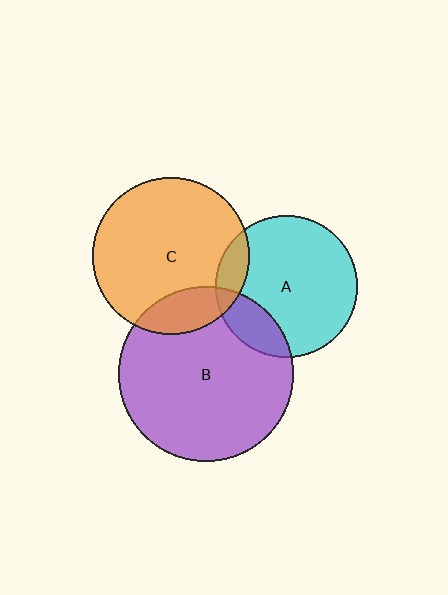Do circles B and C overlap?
Yes.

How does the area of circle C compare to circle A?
Approximately 1.2 times.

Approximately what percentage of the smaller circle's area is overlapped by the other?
Approximately 15%.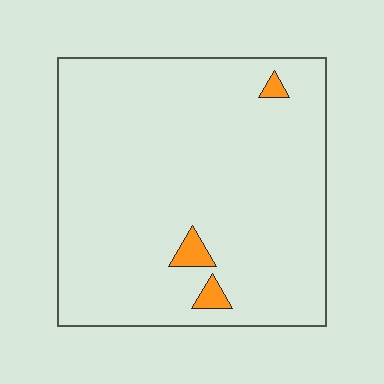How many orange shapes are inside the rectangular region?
3.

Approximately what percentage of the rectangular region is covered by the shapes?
Approximately 5%.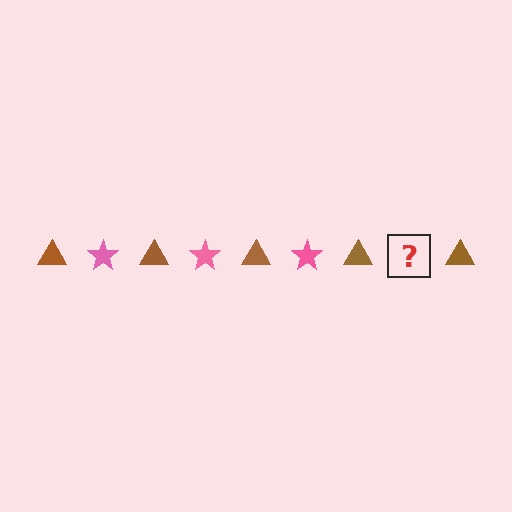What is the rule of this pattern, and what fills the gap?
The rule is that the pattern alternates between brown triangle and pink star. The gap should be filled with a pink star.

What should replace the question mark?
The question mark should be replaced with a pink star.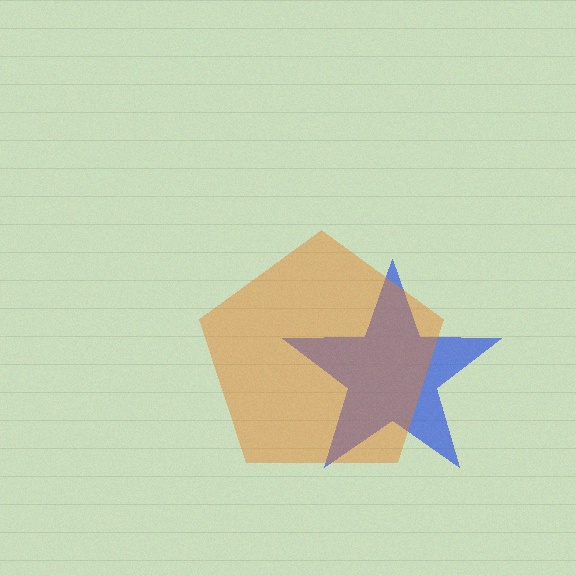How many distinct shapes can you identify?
There are 2 distinct shapes: a blue star, an orange pentagon.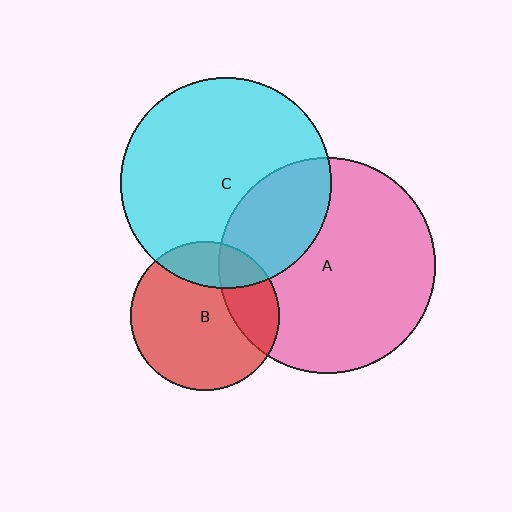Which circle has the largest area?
Circle A (pink).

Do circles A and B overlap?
Yes.